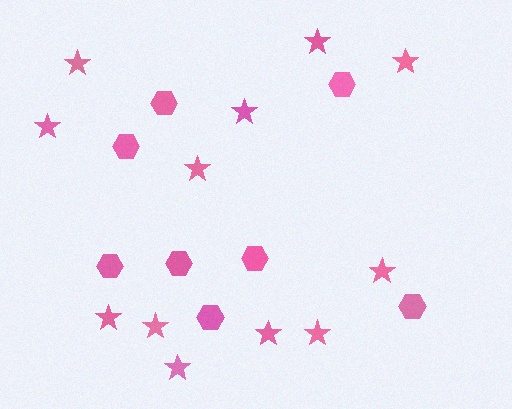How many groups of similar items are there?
There are 2 groups: one group of hexagons (8) and one group of stars (12).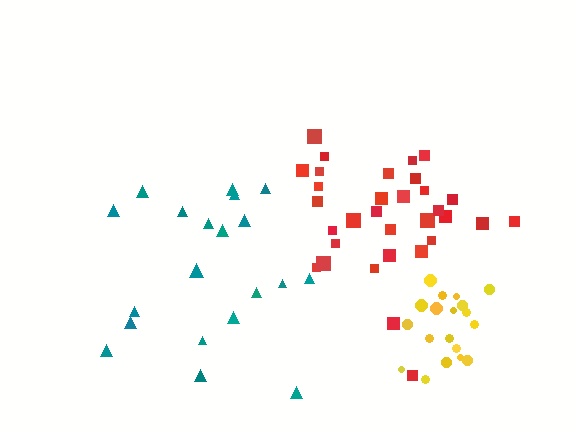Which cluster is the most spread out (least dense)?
Teal.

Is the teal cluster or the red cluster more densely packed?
Red.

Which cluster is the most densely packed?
Yellow.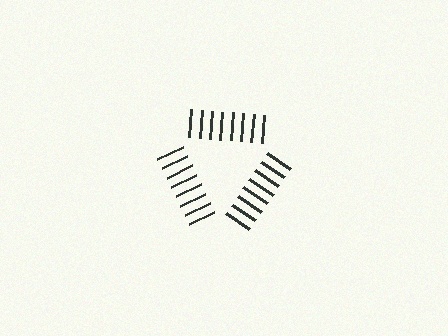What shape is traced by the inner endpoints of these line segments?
An illusory triangle — the line segments terminate on its edges but no continuous stroke is drawn.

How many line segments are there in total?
24 — 8 along each of the 3 edges.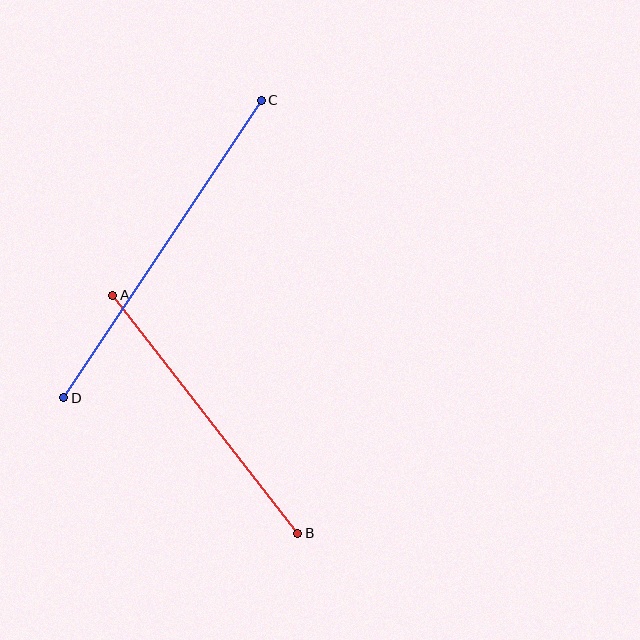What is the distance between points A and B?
The distance is approximately 302 pixels.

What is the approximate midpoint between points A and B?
The midpoint is at approximately (205, 414) pixels.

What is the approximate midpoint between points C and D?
The midpoint is at approximately (163, 249) pixels.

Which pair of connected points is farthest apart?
Points C and D are farthest apart.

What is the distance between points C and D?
The distance is approximately 357 pixels.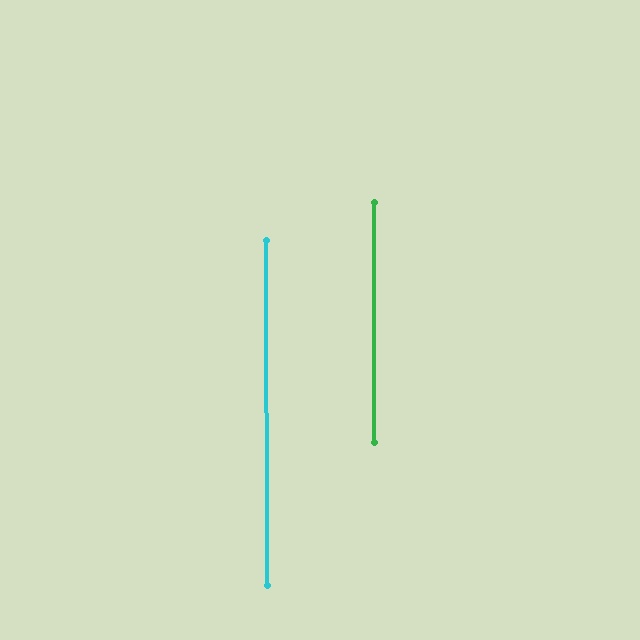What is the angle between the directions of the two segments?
Approximately 0 degrees.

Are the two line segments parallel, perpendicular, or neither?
Parallel — their directions differ by only 0.1°.